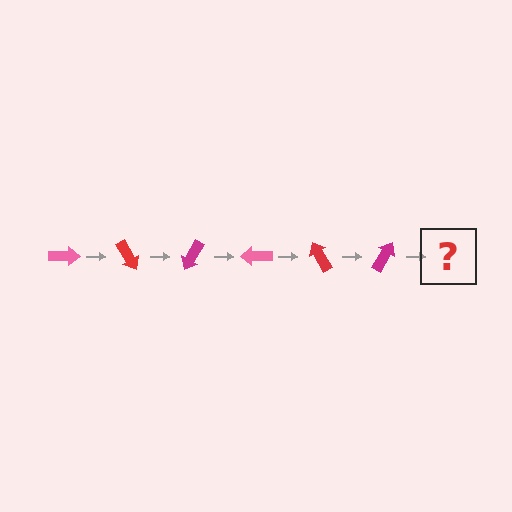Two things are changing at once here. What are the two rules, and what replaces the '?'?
The two rules are that it rotates 60 degrees each step and the color cycles through pink, red, and magenta. The '?' should be a pink arrow, rotated 360 degrees from the start.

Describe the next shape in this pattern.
It should be a pink arrow, rotated 360 degrees from the start.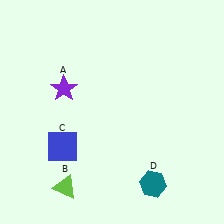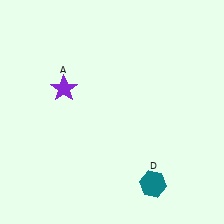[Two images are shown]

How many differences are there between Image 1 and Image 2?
There are 2 differences between the two images.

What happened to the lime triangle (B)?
The lime triangle (B) was removed in Image 2. It was in the bottom-left area of Image 1.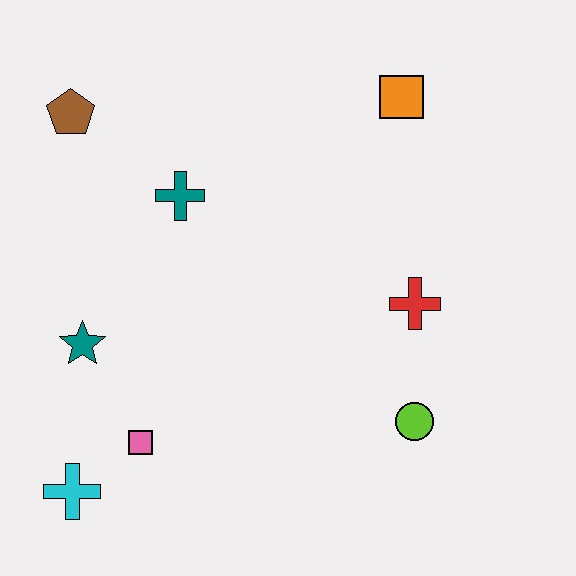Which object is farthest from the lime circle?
The brown pentagon is farthest from the lime circle.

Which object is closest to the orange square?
The red cross is closest to the orange square.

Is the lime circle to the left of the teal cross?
No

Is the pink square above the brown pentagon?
No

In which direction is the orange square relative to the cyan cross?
The orange square is above the cyan cross.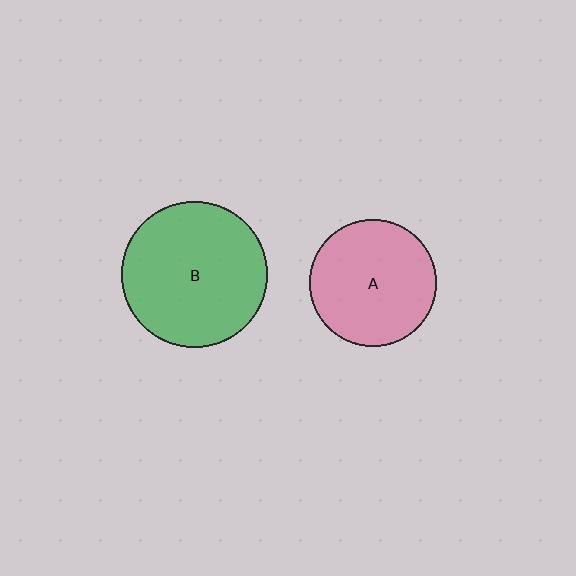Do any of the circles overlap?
No, none of the circles overlap.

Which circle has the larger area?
Circle B (green).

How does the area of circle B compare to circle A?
Approximately 1.3 times.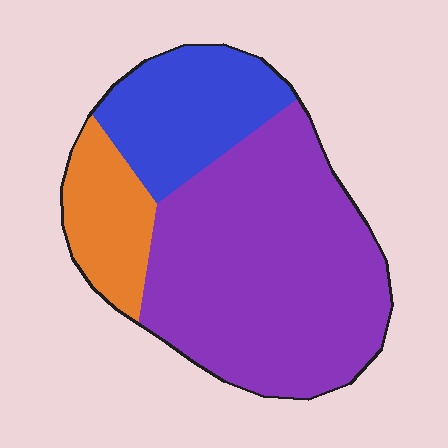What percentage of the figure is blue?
Blue takes up about one quarter (1/4) of the figure.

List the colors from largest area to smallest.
From largest to smallest: purple, blue, orange.